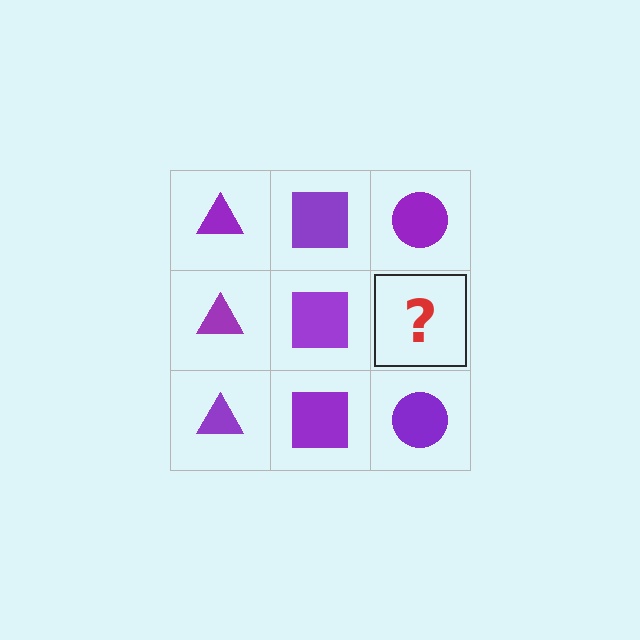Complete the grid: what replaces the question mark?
The question mark should be replaced with a purple circle.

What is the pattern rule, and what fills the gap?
The rule is that each column has a consistent shape. The gap should be filled with a purple circle.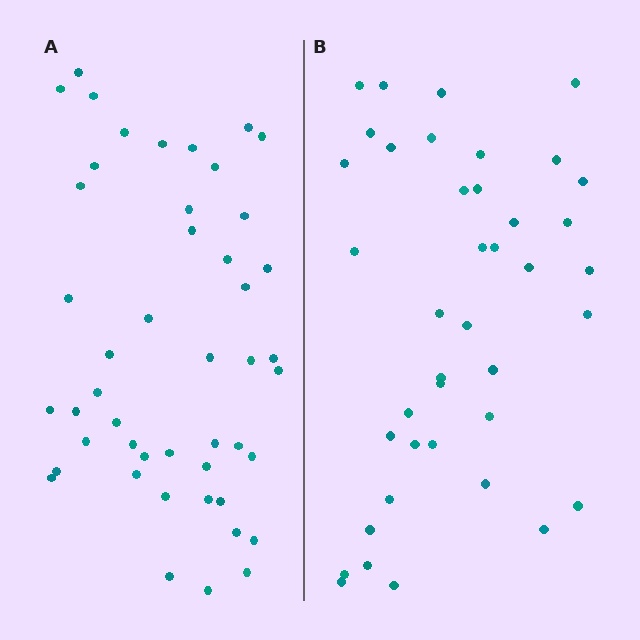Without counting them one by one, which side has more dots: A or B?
Region A (the left region) has more dots.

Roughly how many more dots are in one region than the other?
Region A has roughly 8 or so more dots than region B.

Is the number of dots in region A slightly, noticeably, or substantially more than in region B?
Region A has only slightly more — the two regions are fairly close. The ratio is roughly 1.2 to 1.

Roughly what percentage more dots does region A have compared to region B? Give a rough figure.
About 20% more.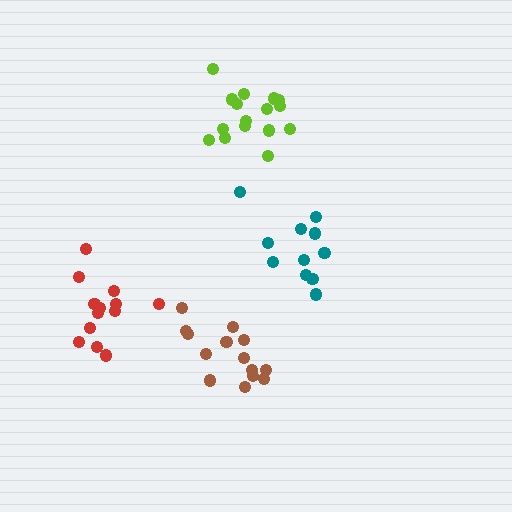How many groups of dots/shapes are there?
There are 4 groups.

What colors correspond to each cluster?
The clusters are colored: lime, brown, red, teal.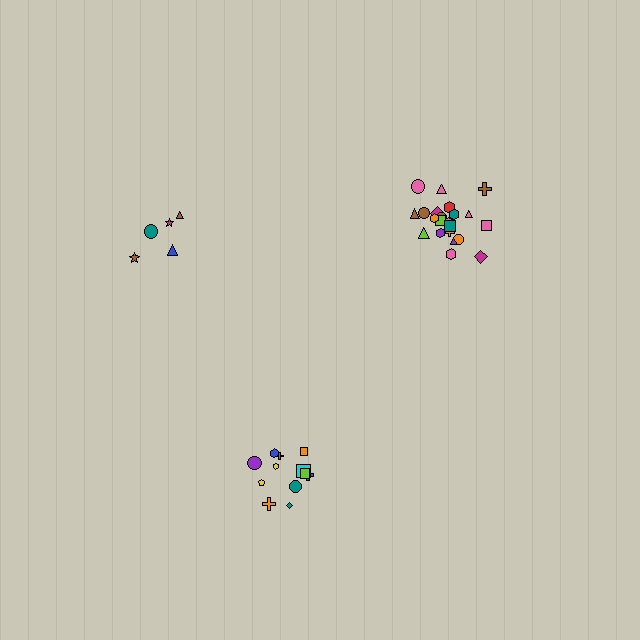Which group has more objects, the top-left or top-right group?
The top-right group.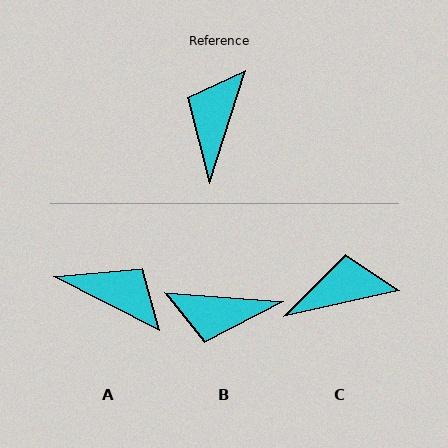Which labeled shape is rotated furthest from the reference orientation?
B, about 103 degrees away.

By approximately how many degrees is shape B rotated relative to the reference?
Approximately 103 degrees counter-clockwise.